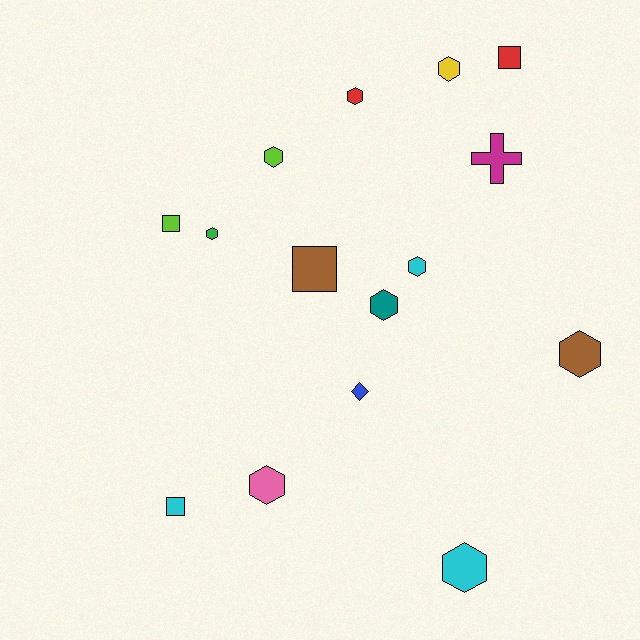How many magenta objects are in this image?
There is 1 magenta object.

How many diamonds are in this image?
There is 1 diamond.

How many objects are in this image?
There are 15 objects.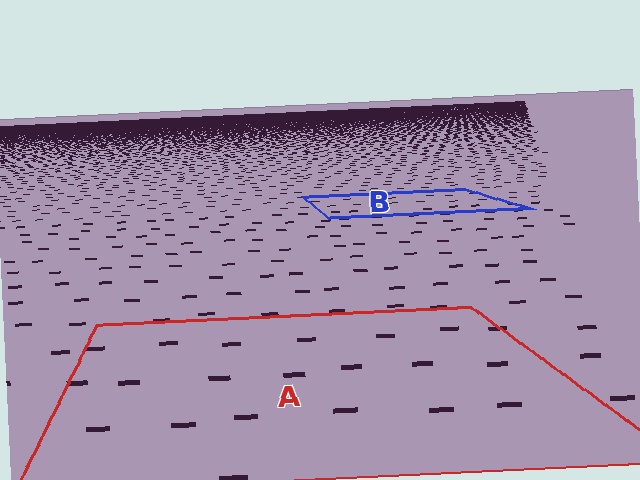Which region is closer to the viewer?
Region A is closer. The texture elements there are larger and more spread out.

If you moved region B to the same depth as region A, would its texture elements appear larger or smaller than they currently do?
They would appear larger. At a closer depth, the same texture elements are projected at a bigger on-screen size.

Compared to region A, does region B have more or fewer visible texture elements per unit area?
Region B has more texture elements per unit area — they are packed more densely because it is farther away.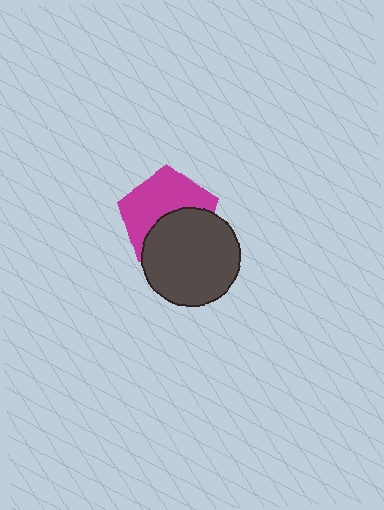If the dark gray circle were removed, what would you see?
You would see the complete magenta pentagon.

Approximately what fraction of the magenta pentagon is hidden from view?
Roughly 44% of the magenta pentagon is hidden behind the dark gray circle.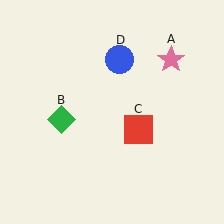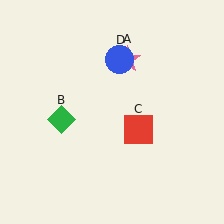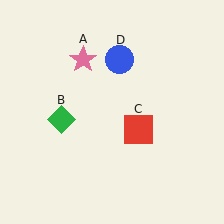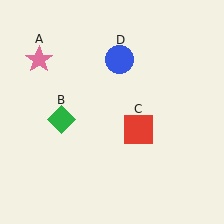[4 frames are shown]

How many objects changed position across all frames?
1 object changed position: pink star (object A).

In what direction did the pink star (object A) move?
The pink star (object A) moved left.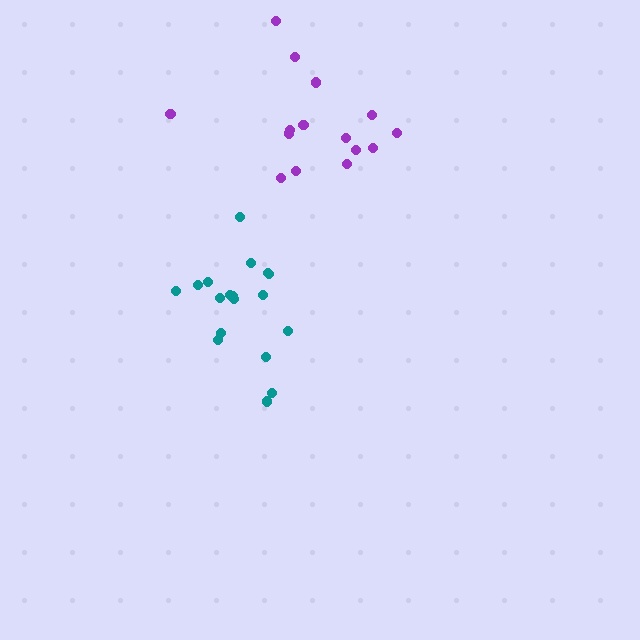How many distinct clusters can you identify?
There are 2 distinct clusters.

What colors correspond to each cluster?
The clusters are colored: purple, teal.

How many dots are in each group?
Group 1: 15 dots, Group 2: 18 dots (33 total).